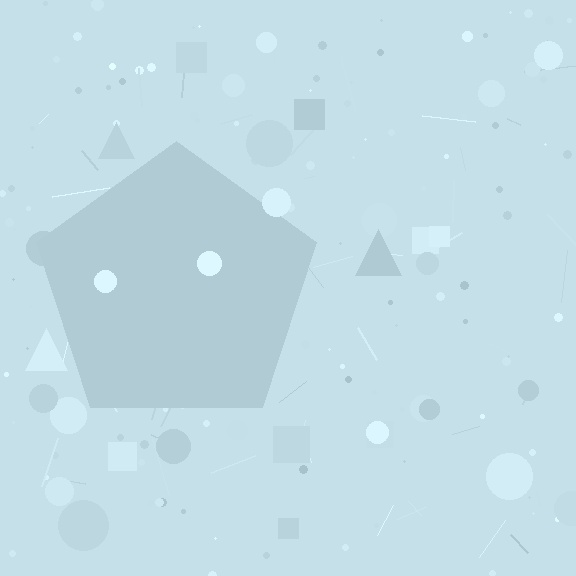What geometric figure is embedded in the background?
A pentagon is embedded in the background.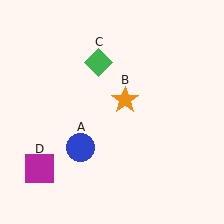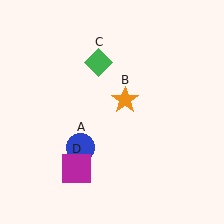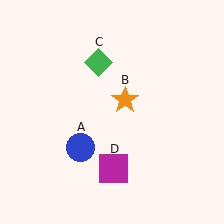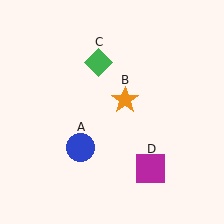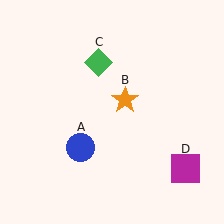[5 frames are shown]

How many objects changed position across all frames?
1 object changed position: magenta square (object D).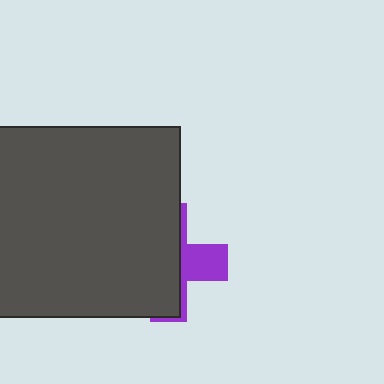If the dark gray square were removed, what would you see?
You would see the complete purple cross.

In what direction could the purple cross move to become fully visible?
The purple cross could move right. That would shift it out from behind the dark gray square entirely.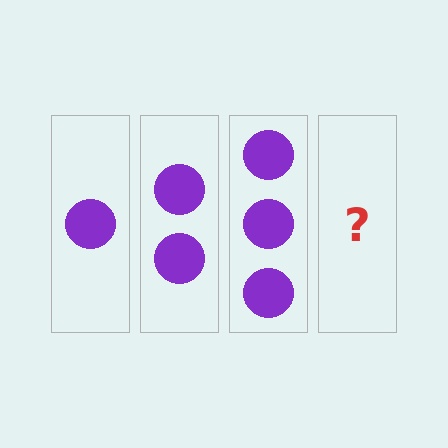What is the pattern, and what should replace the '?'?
The pattern is that each step adds one more circle. The '?' should be 4 circles.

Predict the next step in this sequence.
The next step is 4 circles.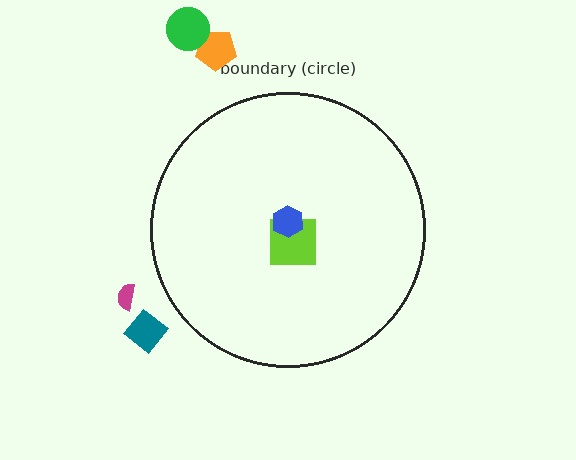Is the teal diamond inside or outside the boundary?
Outside.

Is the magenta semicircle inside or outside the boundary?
Outside.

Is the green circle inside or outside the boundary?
Outside.